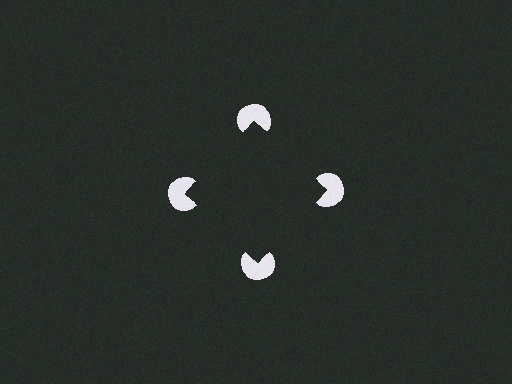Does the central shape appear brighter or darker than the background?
It typically appears slightly darker than the background, even though no actual brightness change is drawn.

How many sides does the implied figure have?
4 sides.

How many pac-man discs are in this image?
There are 4 — one at each vertex of the illusory square.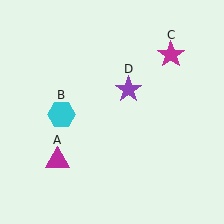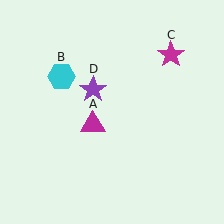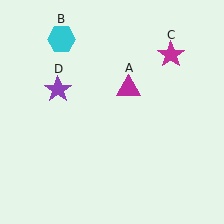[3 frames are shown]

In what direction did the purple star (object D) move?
The purple star (object D) moved left.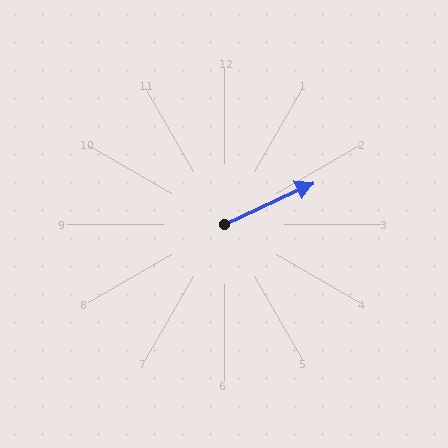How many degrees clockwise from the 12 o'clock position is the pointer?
Approximately 65 degrees.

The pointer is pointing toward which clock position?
Roughly 2 o'clock.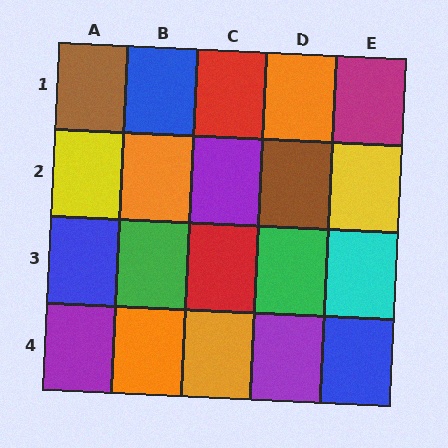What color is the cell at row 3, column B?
Green.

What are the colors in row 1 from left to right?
Brown, blue, red, orange, magenta.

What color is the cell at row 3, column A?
Blue.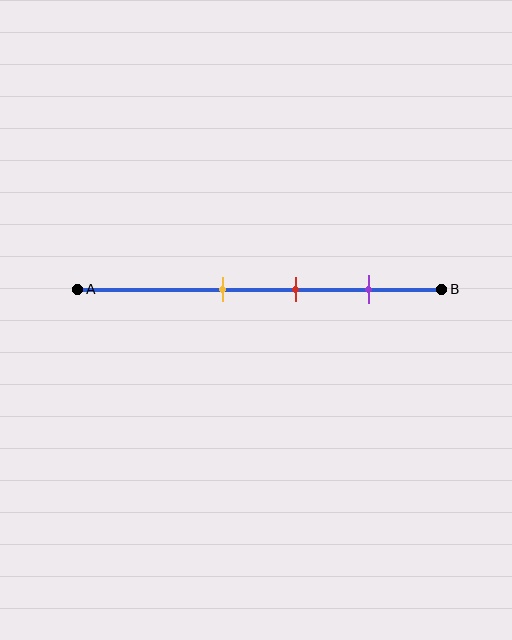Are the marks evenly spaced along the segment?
Yes, the marks are approximately evenly spaced.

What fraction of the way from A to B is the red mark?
The red mark is approximately 60% (0.6) of the way from A to B.